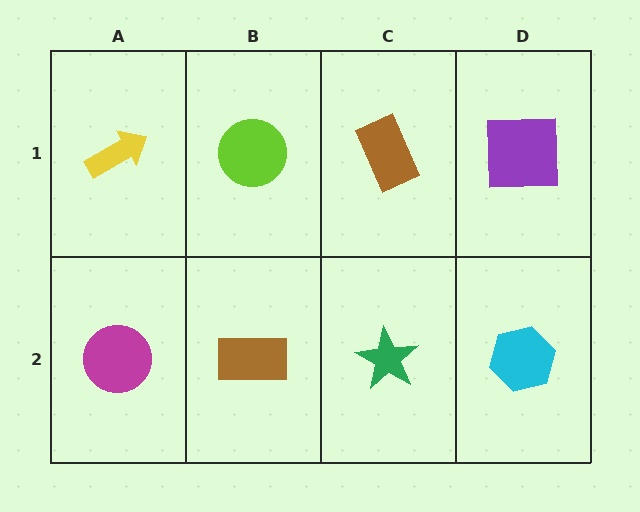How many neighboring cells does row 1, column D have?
2.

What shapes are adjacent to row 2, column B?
A lime circle (row 1, column B), a magenta circle (row 2, column A), a green star (row 2, column C).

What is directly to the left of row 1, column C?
A lime circle.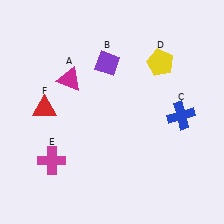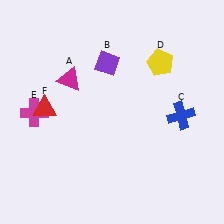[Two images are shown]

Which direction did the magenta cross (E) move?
The magenta cross (E) moved up.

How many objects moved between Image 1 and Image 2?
1 object moved between the two images.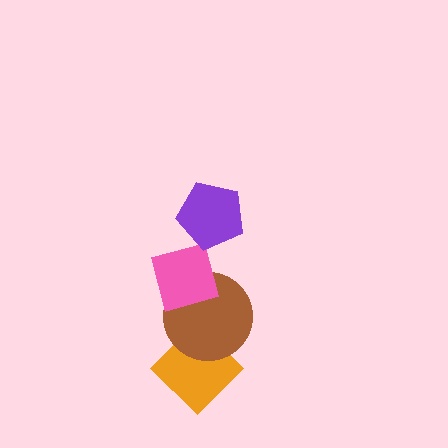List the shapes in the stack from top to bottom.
From top to bottom: the purple pentagon, the pink square, the brown circle, the orange diamond.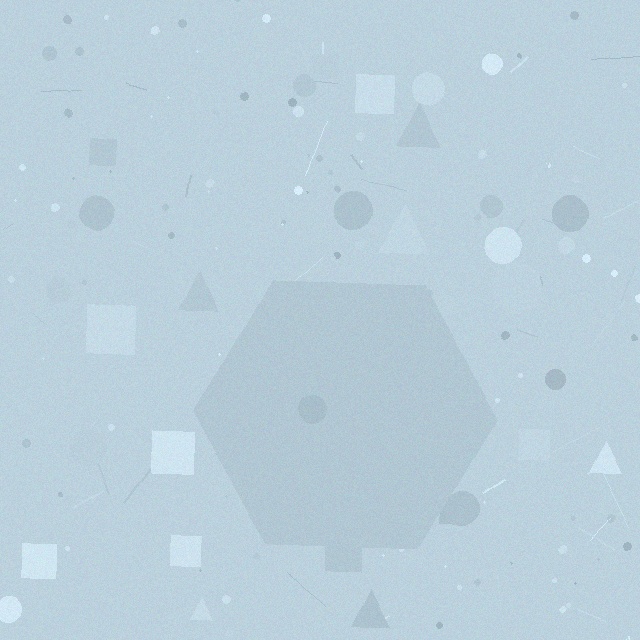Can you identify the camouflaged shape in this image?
The camouflaged shape is a hexagon.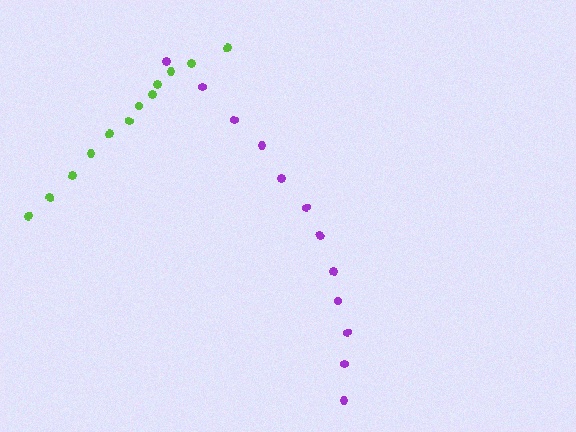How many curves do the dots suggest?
There are 2 distinct paths.